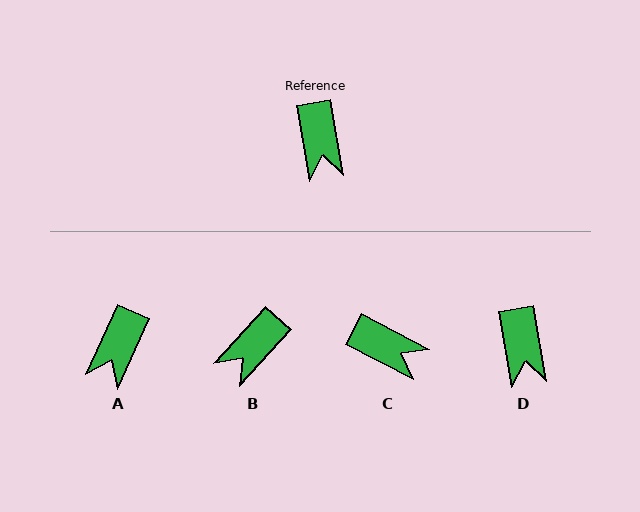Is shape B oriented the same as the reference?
No, it is off by about 52 degrees.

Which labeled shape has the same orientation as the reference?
D.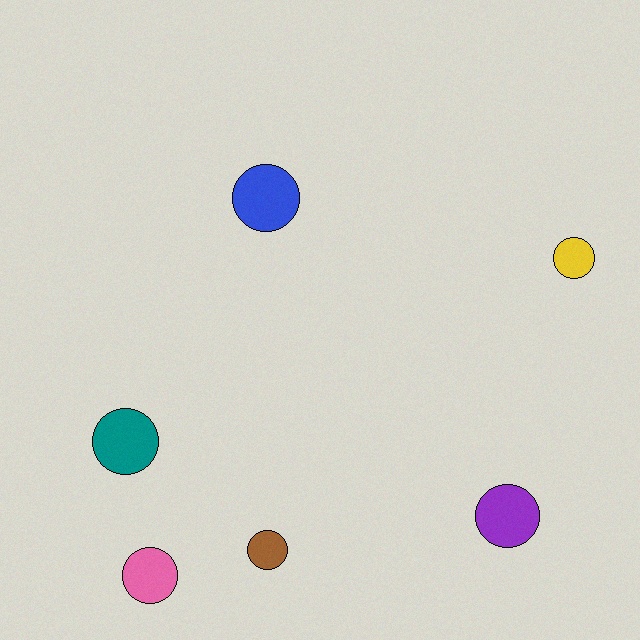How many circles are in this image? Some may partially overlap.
There are 6 circles.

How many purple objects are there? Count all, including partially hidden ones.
There is 1 purple object.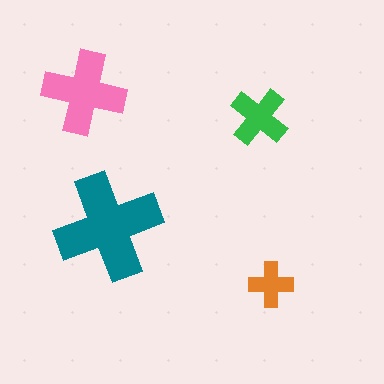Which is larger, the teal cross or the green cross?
The teal one.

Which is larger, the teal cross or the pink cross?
The teal one.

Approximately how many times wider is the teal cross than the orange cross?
About 2.5 times wider.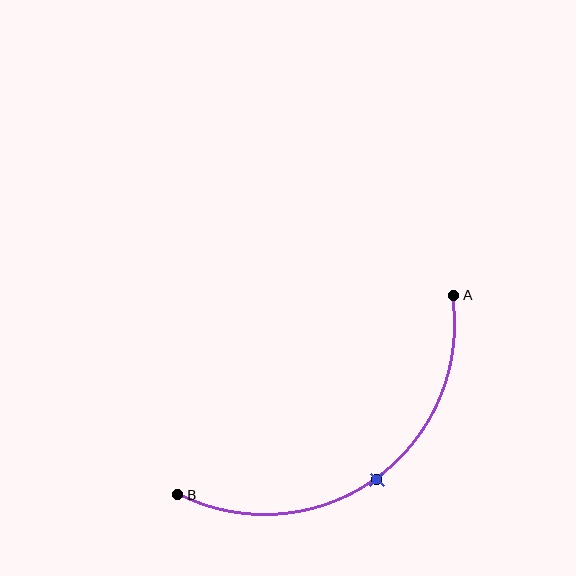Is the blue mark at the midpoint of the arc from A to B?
Yes. The blue mark lies on the arc at equal arc-length from both A and B — it is the arc midpoint.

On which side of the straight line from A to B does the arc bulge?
The arc bulges below and to the right of the straight line connecting A and B.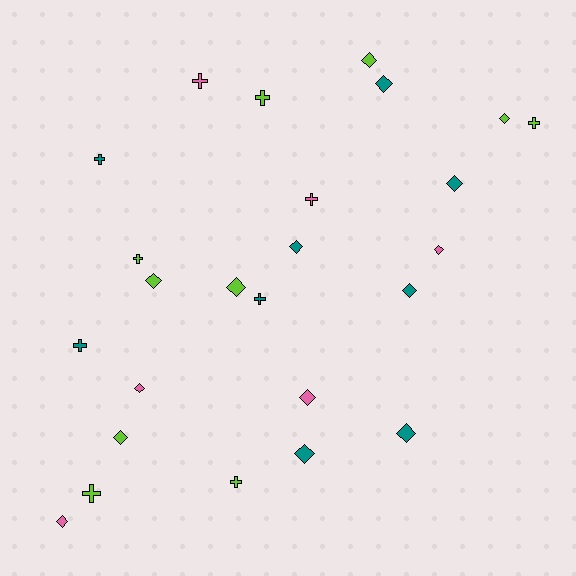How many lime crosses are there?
There are 5 lime crosses.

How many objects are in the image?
There are 25 objects.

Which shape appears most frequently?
Diamond, with 15 objects.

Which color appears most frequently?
Lime, with 10 objects.